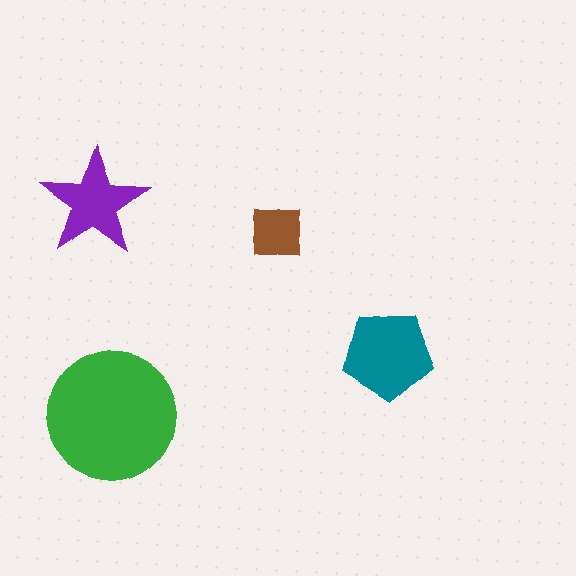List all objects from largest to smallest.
The green circle, the teal pentagon, the purple star, the brown square.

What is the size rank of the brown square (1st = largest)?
4th.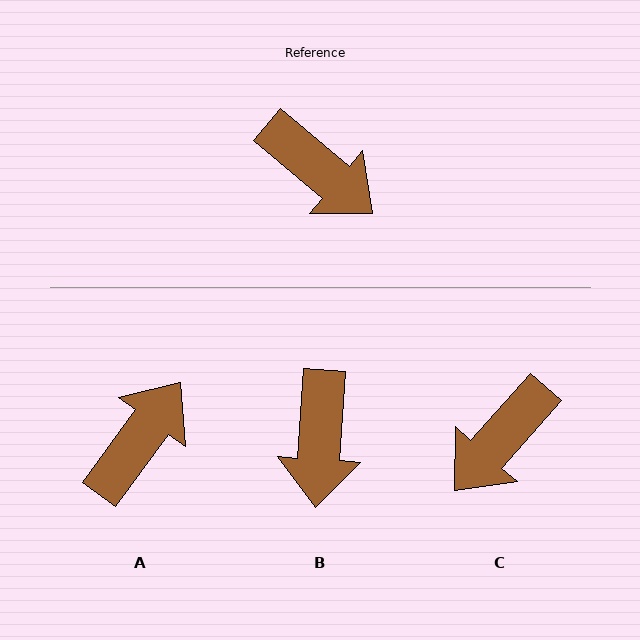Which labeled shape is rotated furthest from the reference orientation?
A, about 94 degrees away.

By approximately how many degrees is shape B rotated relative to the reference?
Approximately 54 degrees clockwise.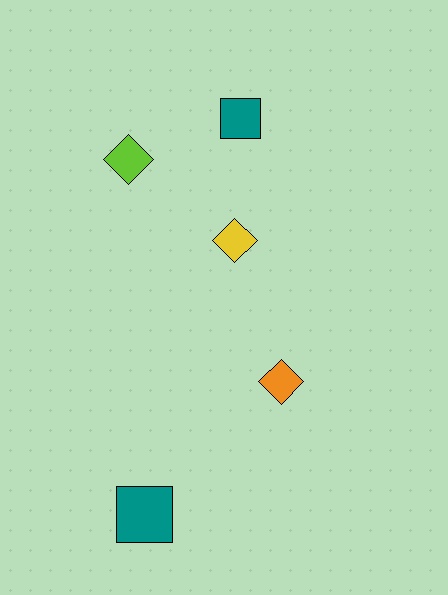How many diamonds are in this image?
There are 3 diamonds.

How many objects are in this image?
There are 5 objects.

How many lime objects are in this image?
There is 1 lime object.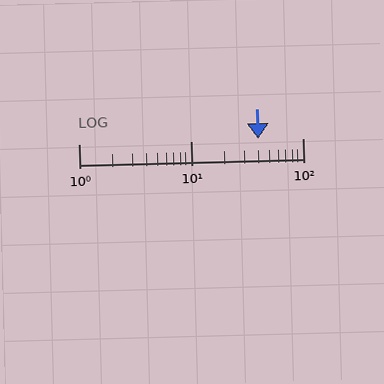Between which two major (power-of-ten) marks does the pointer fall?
The pointer is between 10 and 100.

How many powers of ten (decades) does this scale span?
The scale spans 2 decades, from 1 to 100.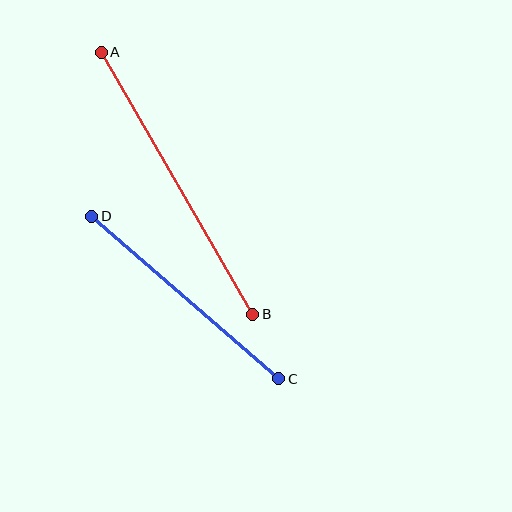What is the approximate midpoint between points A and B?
The midpoint is at approximately (177, 183) pixels.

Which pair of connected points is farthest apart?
Points A and B are farthest apart.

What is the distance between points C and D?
The distance is approximately 248 pixels.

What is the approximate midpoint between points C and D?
The midpoint is at approximately (185, 297) pixels.